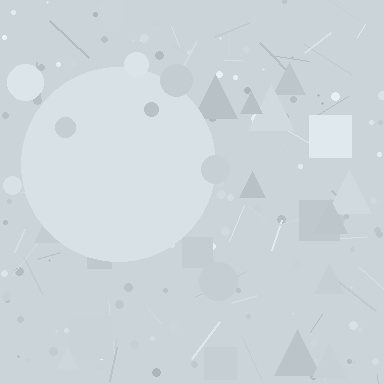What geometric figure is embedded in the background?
A circle is embedded in the background.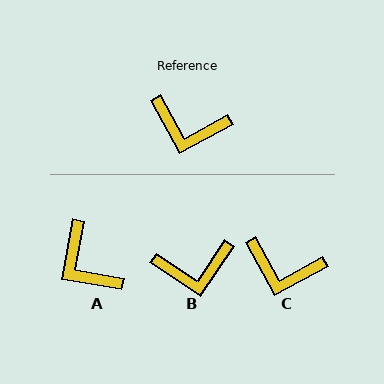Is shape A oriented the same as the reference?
No, it is off by about 39 degrees.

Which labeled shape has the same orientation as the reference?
C.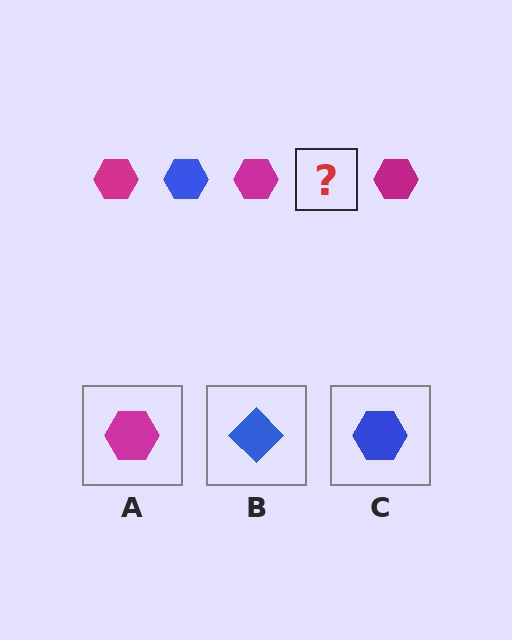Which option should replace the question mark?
Option C.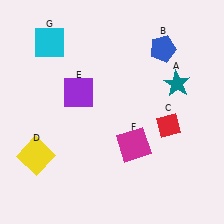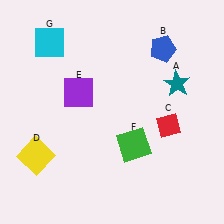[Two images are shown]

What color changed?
The square (F) changed from magenta in Image 1 to green in Image 2.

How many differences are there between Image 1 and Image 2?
There is 1 difference between the two images.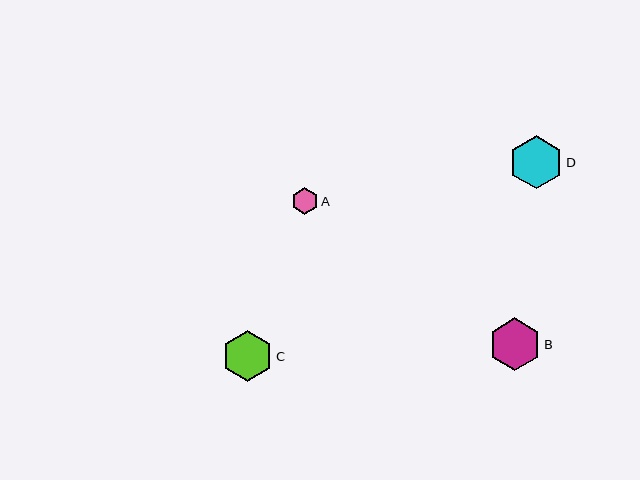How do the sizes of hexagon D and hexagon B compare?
Hexagon D and hexagon B are approximately the same size.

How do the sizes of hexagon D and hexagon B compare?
Hexagon D and hexagon B are approximately the same size.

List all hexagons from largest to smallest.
From largest to smallest: D, B, C, A.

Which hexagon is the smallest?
Hexagon A is the smallest with a size of approximately 27 pixels.